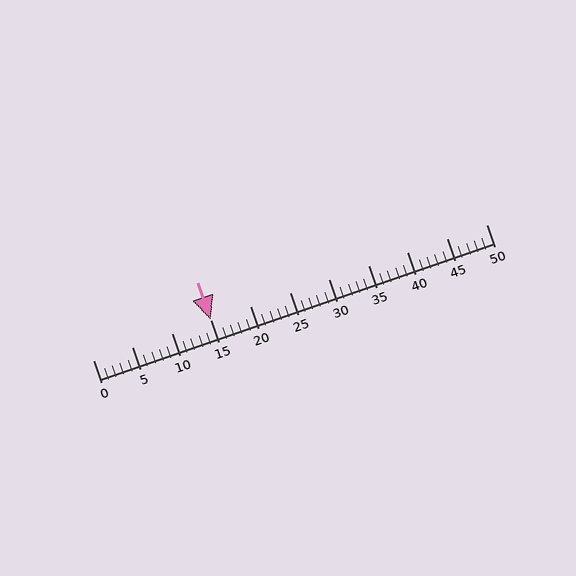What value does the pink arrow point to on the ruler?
The pink arrow points to approximately 15.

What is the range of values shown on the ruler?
The ruler shows values from 0 to 50.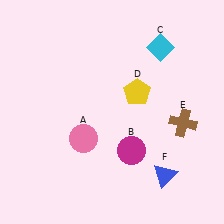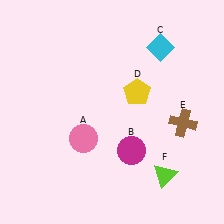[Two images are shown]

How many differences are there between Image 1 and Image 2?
There is 1 difference between the two images.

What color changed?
The triangle (F) changed from blue in Image 1 to lime in Image 2.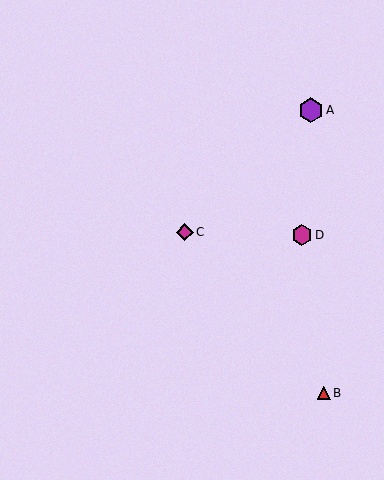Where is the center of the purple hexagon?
The center of the purple hexagon is at (311, 110).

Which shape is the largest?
The purple hexagon (labeled A) is the largest.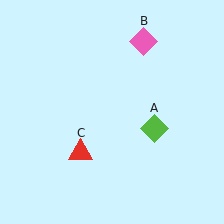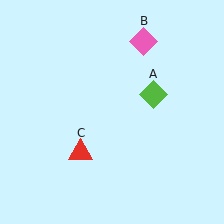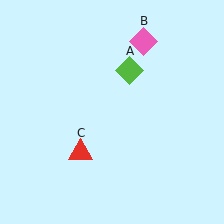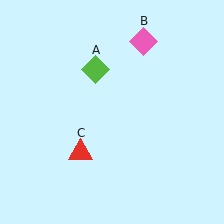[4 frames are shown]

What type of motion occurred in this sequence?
The lime diamond (object A) rotated counterclockwise around the center of the scene.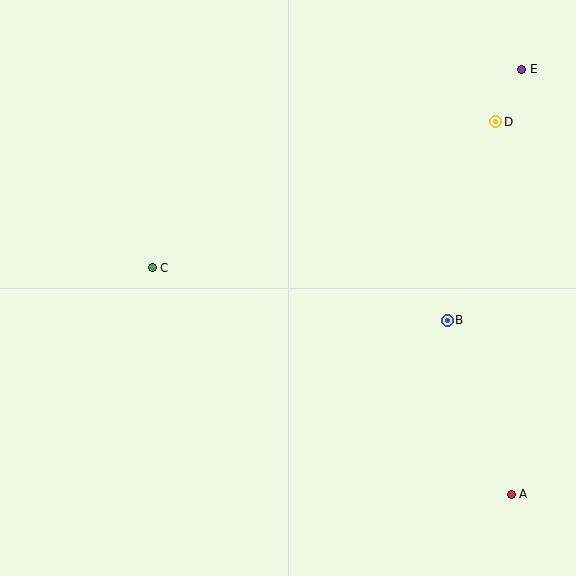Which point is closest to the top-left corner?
Point C is closest to the top-left corner.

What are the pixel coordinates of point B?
Point B is at (447, 320).